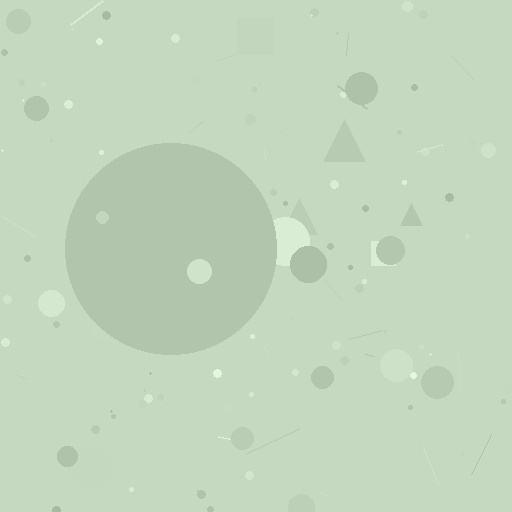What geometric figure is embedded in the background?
A circle is embedded in the background.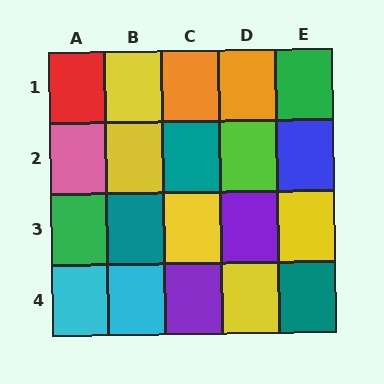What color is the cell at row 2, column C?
Teal.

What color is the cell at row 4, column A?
Cyan.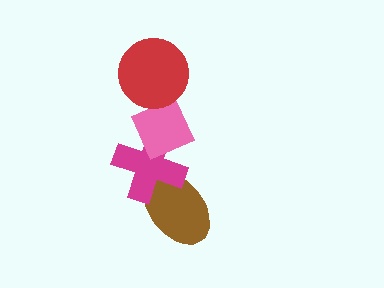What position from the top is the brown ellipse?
The brown ellipse is 4th from the top.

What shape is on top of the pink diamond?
The red circle is on top of the pink diamond.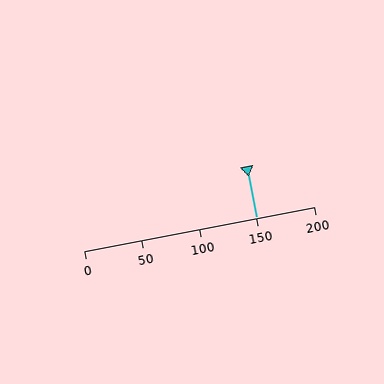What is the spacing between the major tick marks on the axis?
The major ticks are spaced 50 apart.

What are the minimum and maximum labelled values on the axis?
The axis runs from 0 to 200.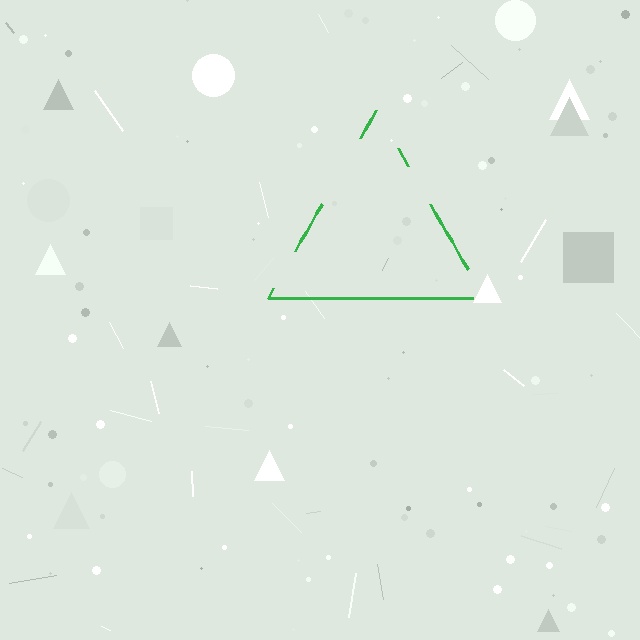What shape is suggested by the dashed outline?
The dashed outline suggests a triangle.